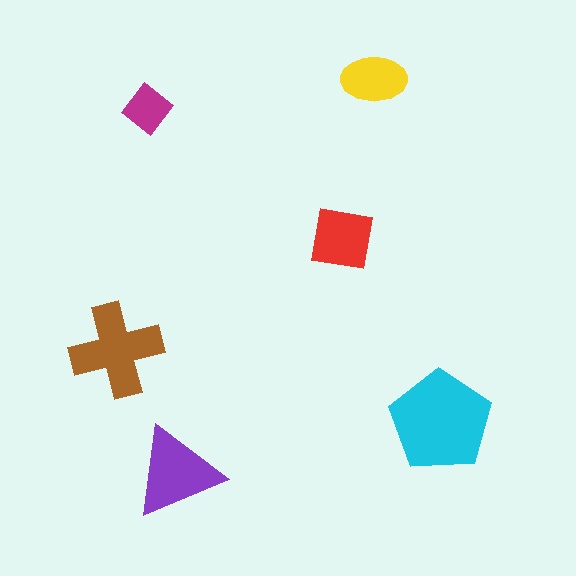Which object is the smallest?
The magenta diamond.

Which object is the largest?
The cyan pentagon.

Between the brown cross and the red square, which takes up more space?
The brown cross.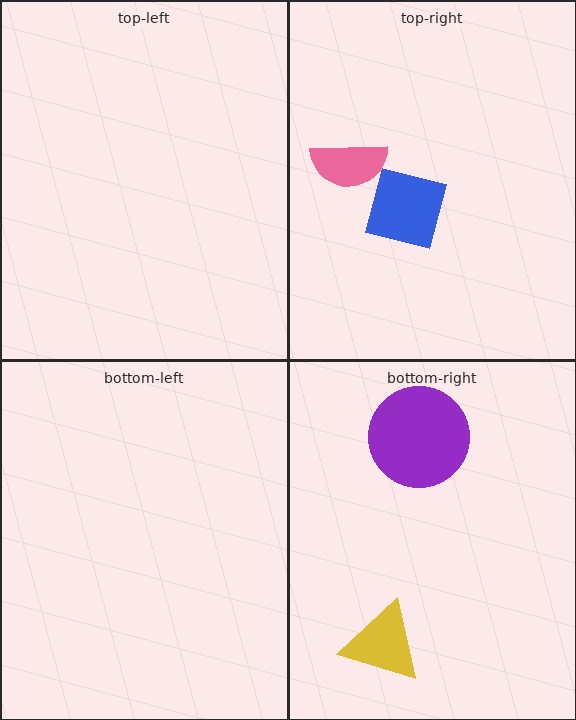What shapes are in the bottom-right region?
The purple circle, the yellow triangle.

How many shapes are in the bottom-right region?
2.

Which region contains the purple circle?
The bottom-right region.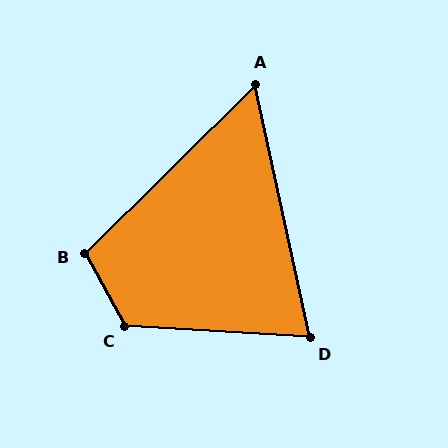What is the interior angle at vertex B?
Approximately 106 degrees (obtuse).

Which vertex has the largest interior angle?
C, at approximately 122 degrees.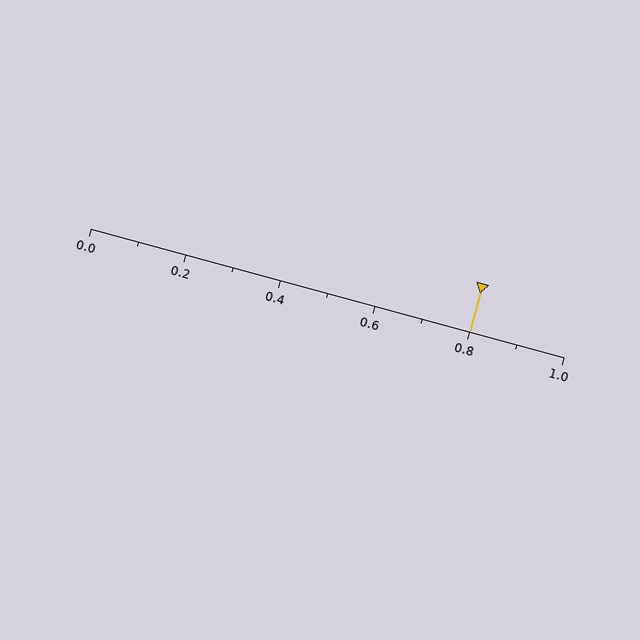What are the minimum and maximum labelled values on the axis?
The axis runs from 0.0 to 1.0.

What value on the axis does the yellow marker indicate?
The marker indicates approximately 0.8.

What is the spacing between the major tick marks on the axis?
The major ticks are spaced 0.2 apart.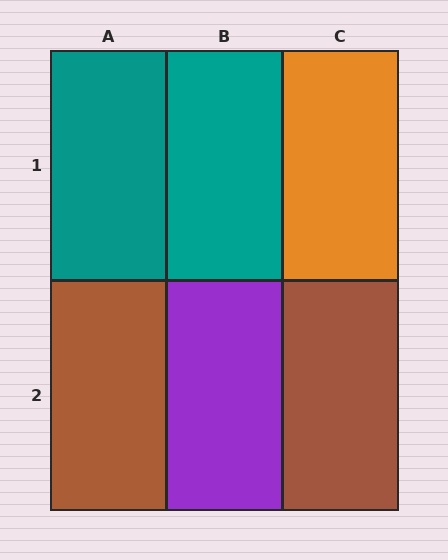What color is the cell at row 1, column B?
Teal.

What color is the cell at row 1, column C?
Orange.